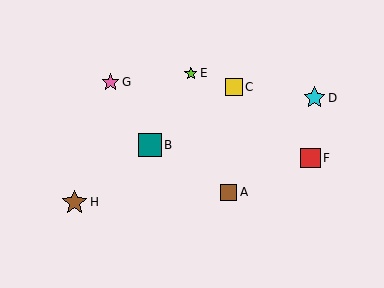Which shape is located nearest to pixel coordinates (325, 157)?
The red square (labeled F) at (311, 158) is nearest to that location.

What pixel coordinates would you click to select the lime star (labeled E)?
Click at (191, 73) to select the lime star E.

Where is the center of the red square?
The center of the red square is at (311, 158).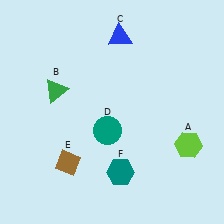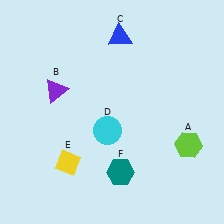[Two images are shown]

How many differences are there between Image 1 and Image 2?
There are 3 differences between the two images.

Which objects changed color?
B changed from green to purple. D changed from teal to cyan. E changed from brown to yellow.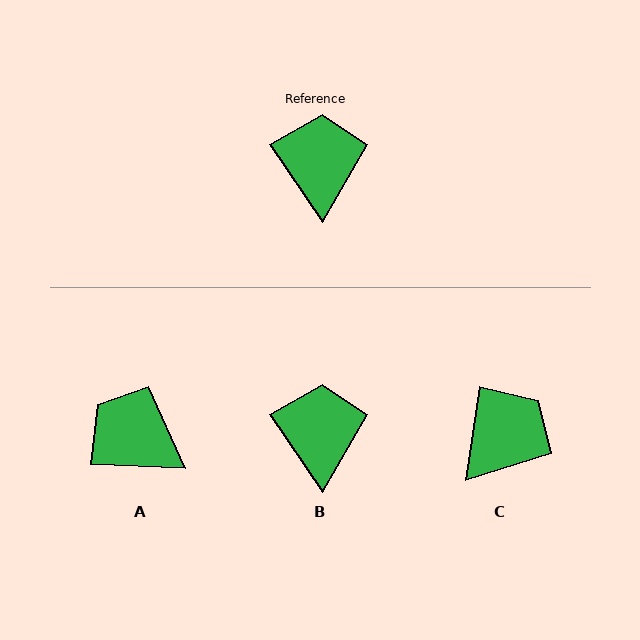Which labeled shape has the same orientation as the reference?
B.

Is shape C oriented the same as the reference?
No, it is off by about 43 degrees.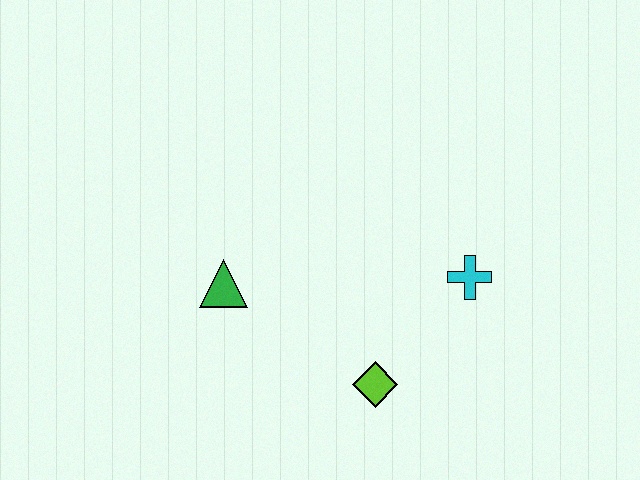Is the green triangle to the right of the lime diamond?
No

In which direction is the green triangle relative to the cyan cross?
The green triangle is to the left of the cyan cross.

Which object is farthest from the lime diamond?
The green triangle is farthest from the lime diamond.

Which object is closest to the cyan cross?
The lime diamond is closest to the cyan cross.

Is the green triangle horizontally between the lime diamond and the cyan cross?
No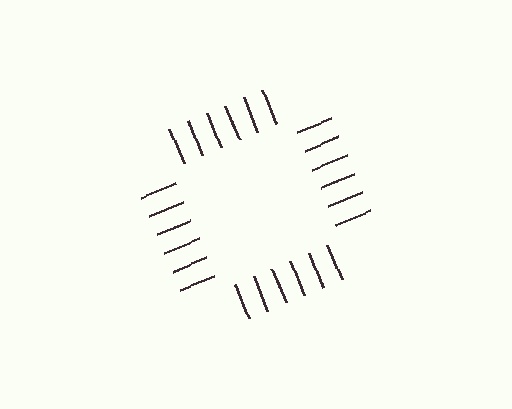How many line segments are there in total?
24 — 6 along each of the 4 edges.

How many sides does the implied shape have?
4 sides — the line-ends trace a square.